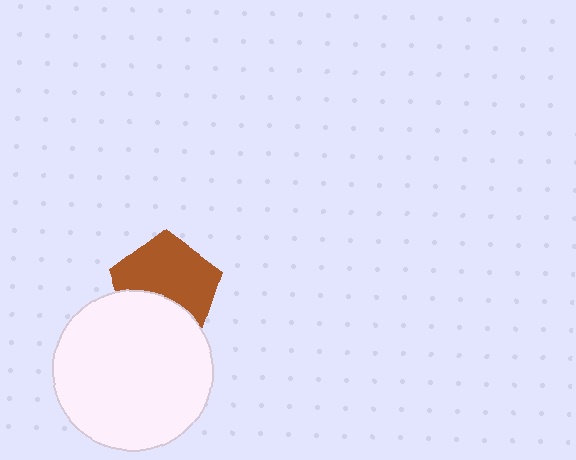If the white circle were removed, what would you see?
You would see the complete brown pentagon.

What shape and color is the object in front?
The object in front is a white circle.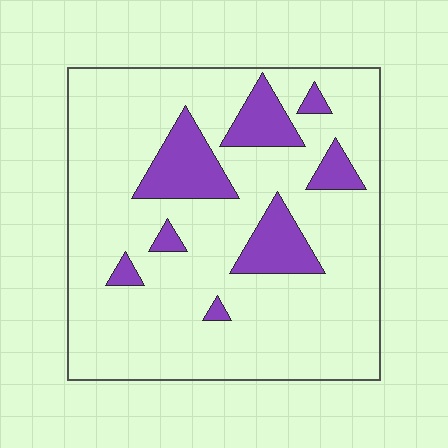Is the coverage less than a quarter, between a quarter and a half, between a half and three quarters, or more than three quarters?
Less than a quarter.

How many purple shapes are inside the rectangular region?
8.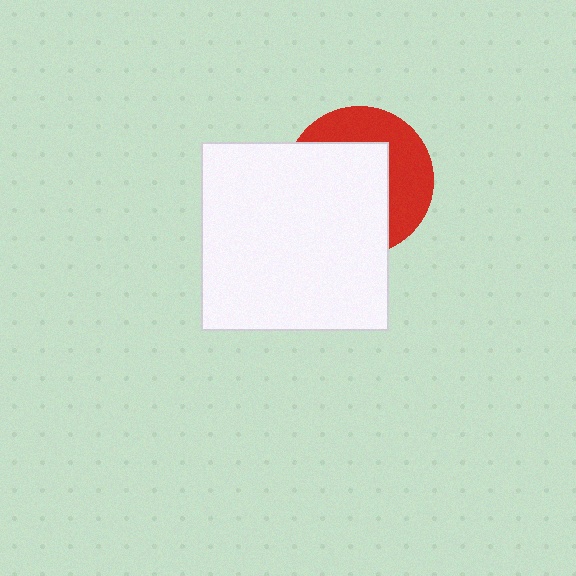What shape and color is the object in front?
The object in front is a white square.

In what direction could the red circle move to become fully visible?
The red circle could move toward the upper-right. That would shift it out from behind the white square entirely.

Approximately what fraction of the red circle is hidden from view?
Roughly 60% of the red circle is hidden behind the white square.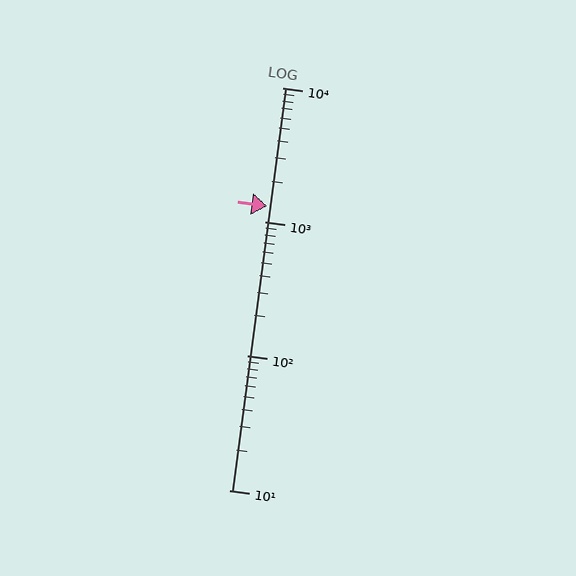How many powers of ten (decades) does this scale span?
The scale spans 3 decades, from 10 to 10000.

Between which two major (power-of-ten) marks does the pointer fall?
The pointer is between 1000 and 10000.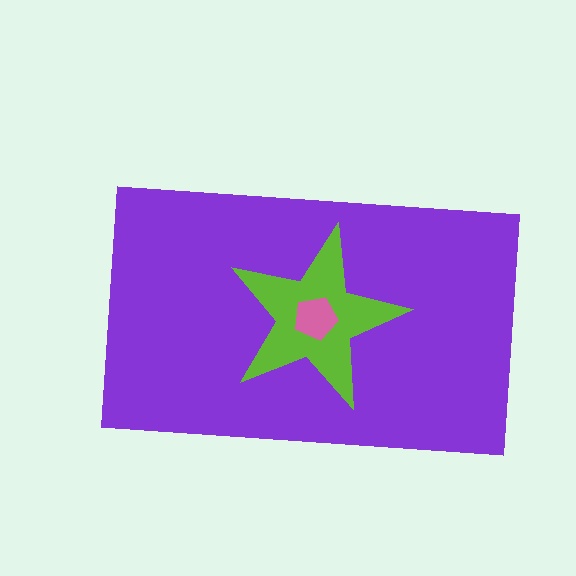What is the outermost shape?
The purple rectangle.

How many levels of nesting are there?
3.